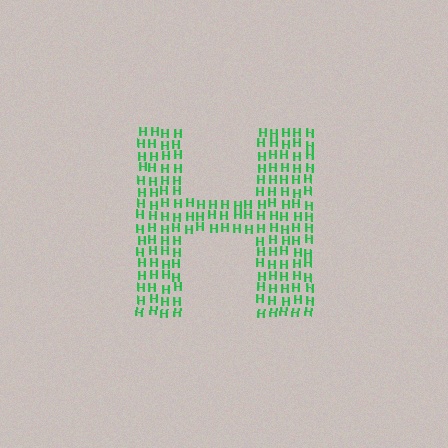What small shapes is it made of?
It is made of small letter H's.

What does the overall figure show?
The overall figure shows the letter H.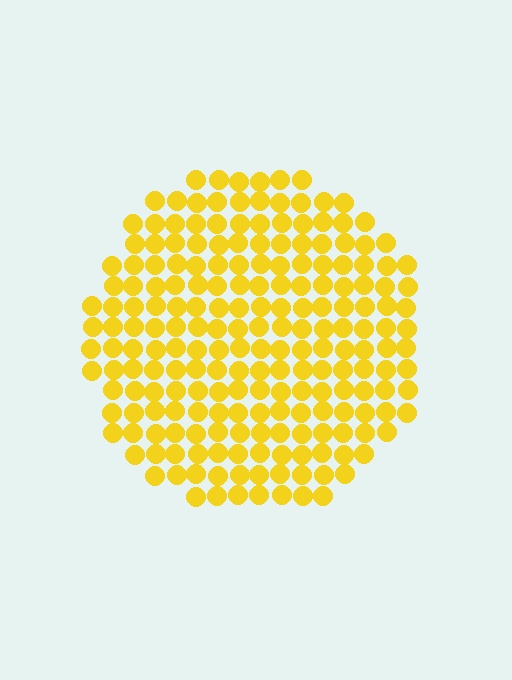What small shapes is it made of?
It is made of small circles.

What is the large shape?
The large shape is a circle.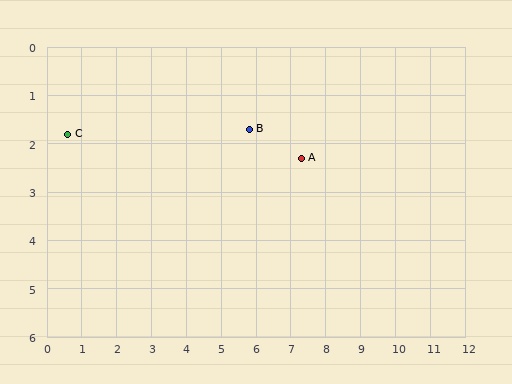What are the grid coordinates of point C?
Point C is at approximately (0.6, 1.8).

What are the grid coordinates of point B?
Point B is at approximately (5.8, 1.7).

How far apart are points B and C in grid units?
Points B and C are about 5.2 grid units apart.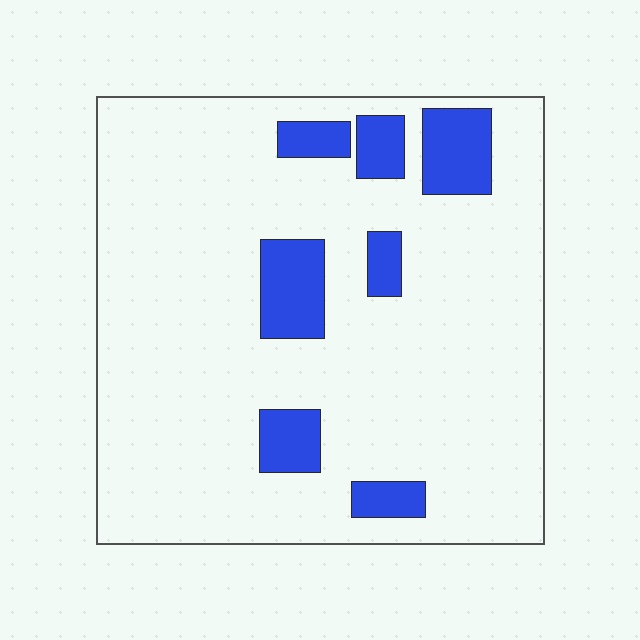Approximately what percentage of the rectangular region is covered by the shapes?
Approximately 15%.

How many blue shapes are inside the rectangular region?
7.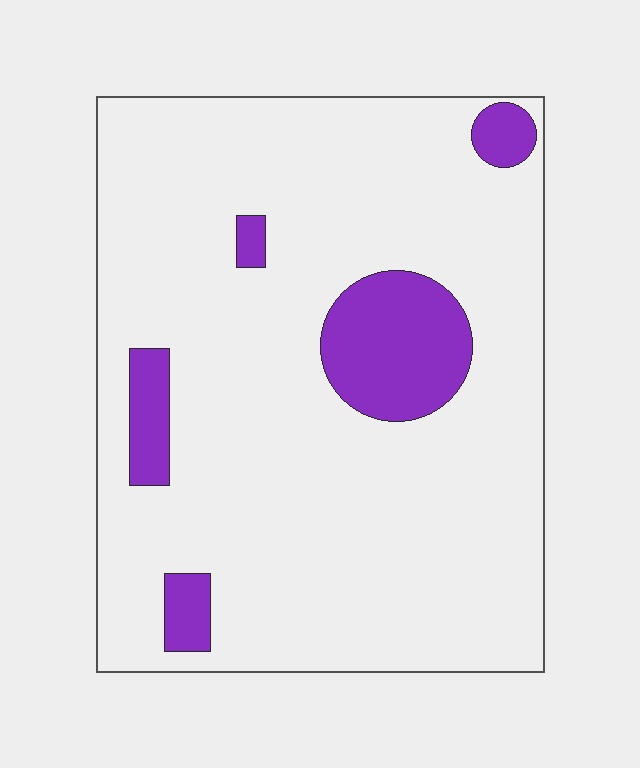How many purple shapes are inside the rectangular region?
5.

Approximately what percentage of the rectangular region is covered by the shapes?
Approximately 15%.